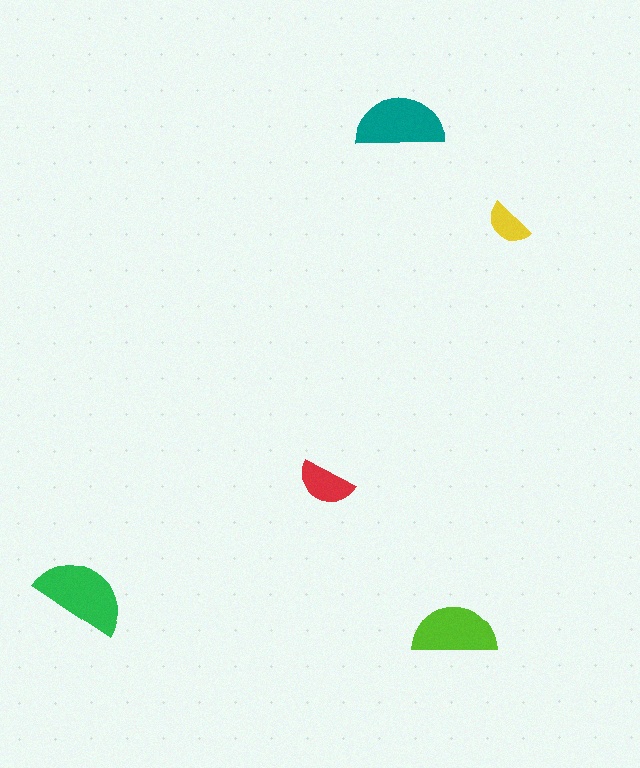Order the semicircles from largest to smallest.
the green one, the teal one, the lime one, the red one, the yellow one.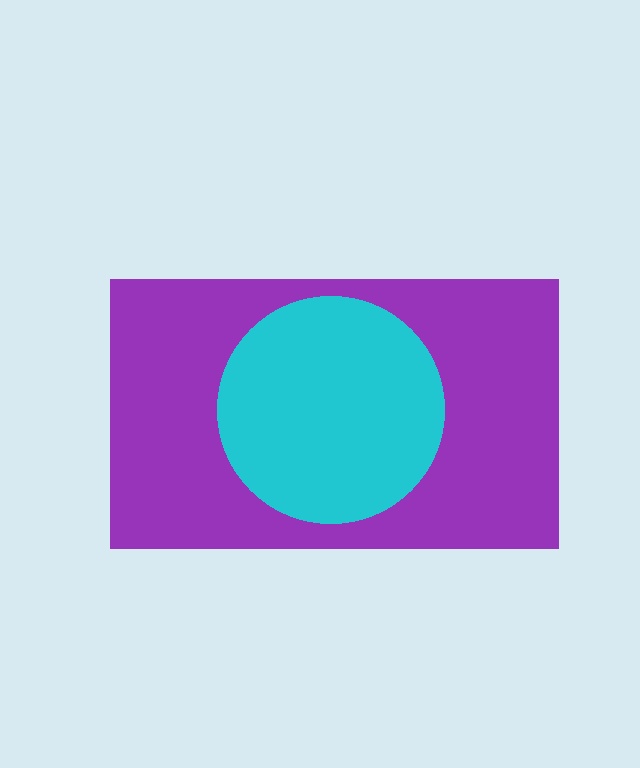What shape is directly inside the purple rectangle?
The cyan circle.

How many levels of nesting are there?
2.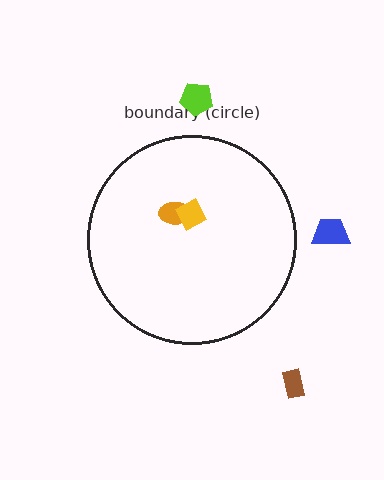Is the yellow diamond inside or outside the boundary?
Inside.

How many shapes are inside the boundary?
2 inside, 3 outside.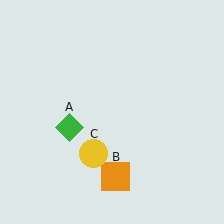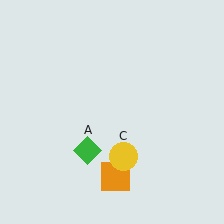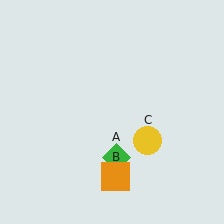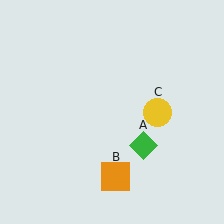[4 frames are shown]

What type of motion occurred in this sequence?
The green diamond (object A), yellow circle (object C) rotated counterclockwise around the center of the scene.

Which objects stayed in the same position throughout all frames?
Orange square (object B) remained stationary.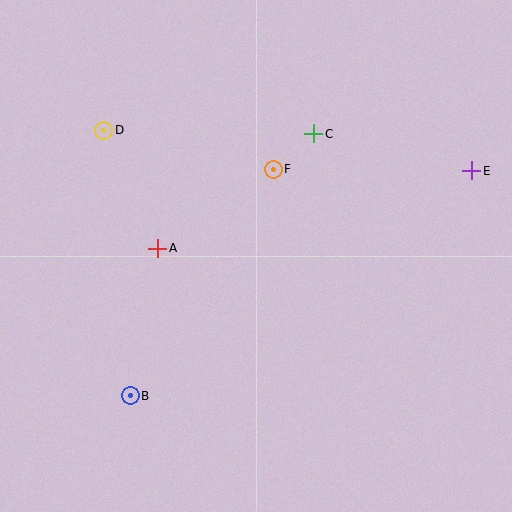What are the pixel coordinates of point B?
Point B is at (130, 396).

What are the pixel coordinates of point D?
Point D is at (104, 130).